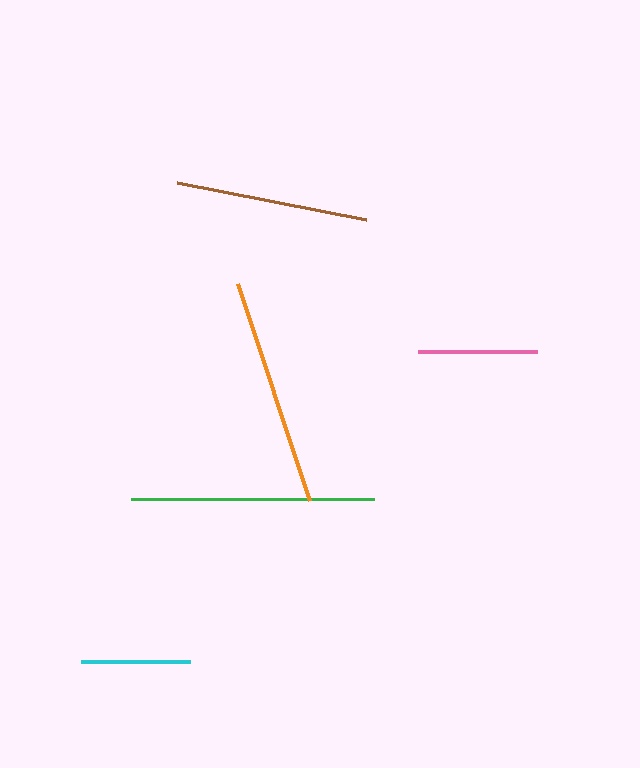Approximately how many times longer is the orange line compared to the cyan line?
The orange line is approximately 2.1 times the length of the cyan line.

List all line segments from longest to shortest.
From longest to shortest: green, orange, brown, pink, cyan.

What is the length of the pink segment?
The pink segment is approximately 119 pixels long.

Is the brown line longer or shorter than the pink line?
The brown line is longer than the pink line.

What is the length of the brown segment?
The brown segment is approximately 192 pixels long.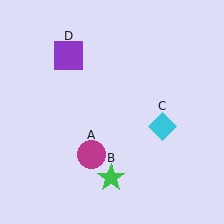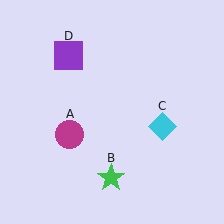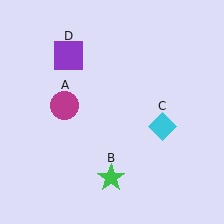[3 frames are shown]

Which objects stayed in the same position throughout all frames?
Green star (object B) and cyan diamond (object C) and purple square (object D) remained stationary.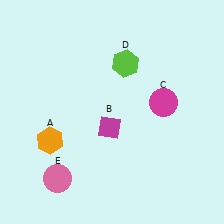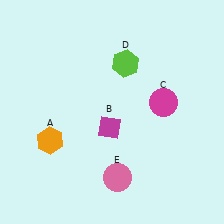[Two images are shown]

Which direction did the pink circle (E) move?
The pink circle (E) moved right.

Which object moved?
The pink circle (E) moved right.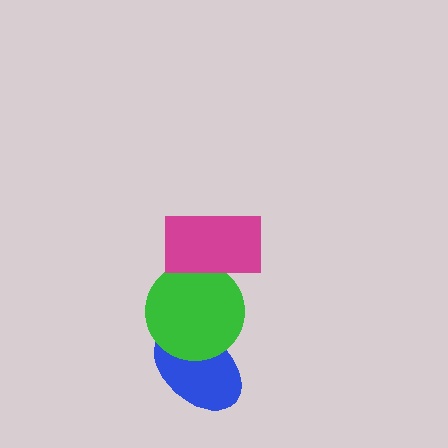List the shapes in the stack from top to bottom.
From top to bottom: the magenta rectangle, the green circle, the blue ellipse.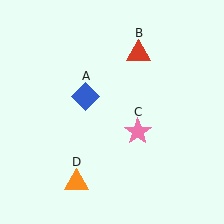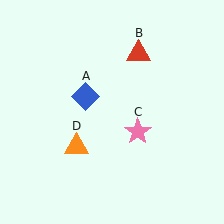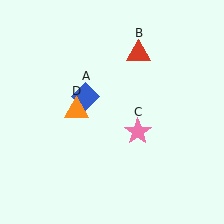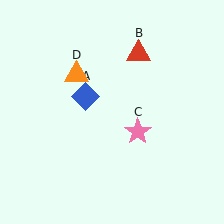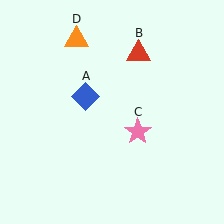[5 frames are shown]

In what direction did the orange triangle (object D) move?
The orange triangle (object D) moved up.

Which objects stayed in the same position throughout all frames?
Blue diamond (object A) and red triangle (object B) and pink star (object C) remained stationary.